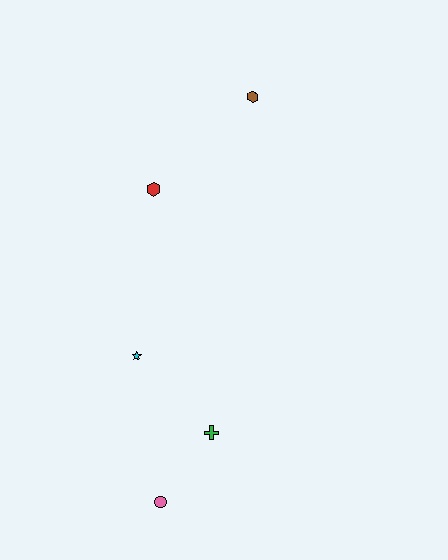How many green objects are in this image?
There is 1 green object.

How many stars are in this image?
There is 1 star.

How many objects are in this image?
There are 5 objects.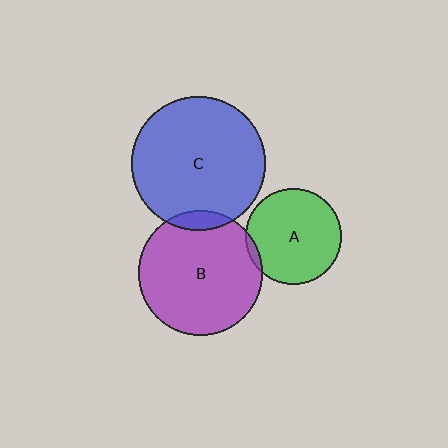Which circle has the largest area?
Circle C (blue).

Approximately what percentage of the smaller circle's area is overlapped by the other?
Approximately 5%.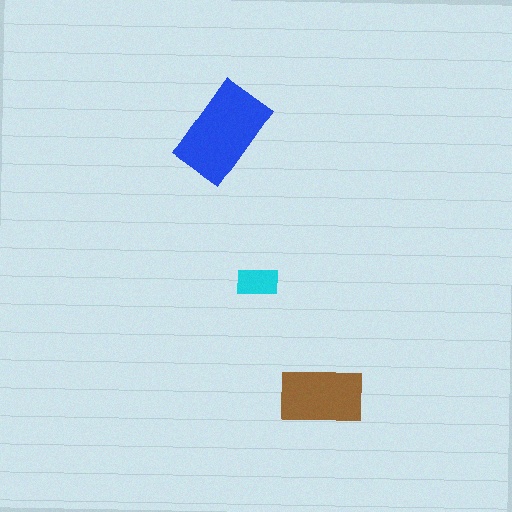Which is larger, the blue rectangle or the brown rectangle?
The blue one.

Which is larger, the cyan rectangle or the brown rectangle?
The brown one.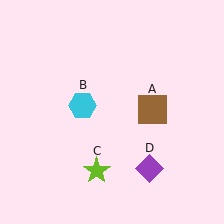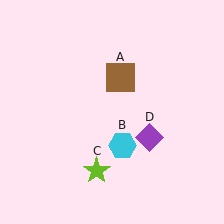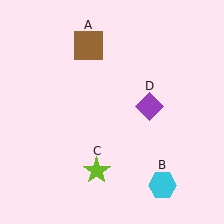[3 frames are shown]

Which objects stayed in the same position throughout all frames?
Lime star (object C) remained stationary.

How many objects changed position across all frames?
3 objects changed position: brown square (object A), cyan hexagon (object B), purple diamond (object D).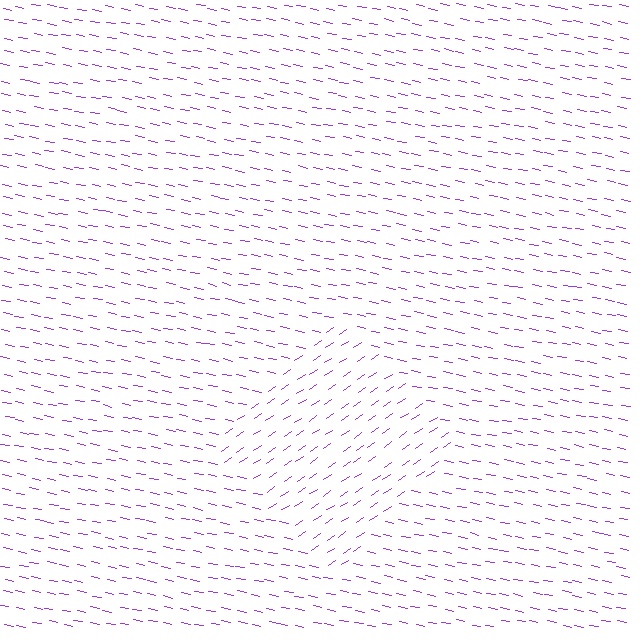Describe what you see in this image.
The image is filled with small purple line segments. A diamond region in the image has lines oriented differently from the surrounding lines, creating a visible texture boundary.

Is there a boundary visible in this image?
Yes, there is a texture boundary formed by a change in line orientation.